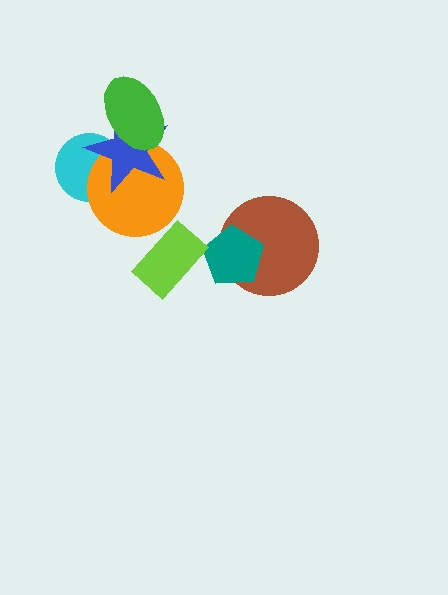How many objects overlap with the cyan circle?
2 objects overlap with the cyan circle.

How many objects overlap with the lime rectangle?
0 objects overlap with the lime rectangle.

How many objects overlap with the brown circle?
1 object overlaps with the brown circle.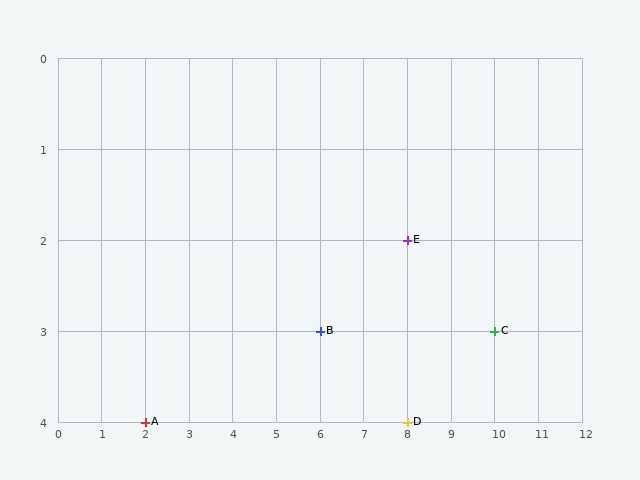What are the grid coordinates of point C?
Point C is at grid coordinates (10, 3).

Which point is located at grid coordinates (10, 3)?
Point C is at (10, 3).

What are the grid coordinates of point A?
Point A is at grid coordinates (2, 4).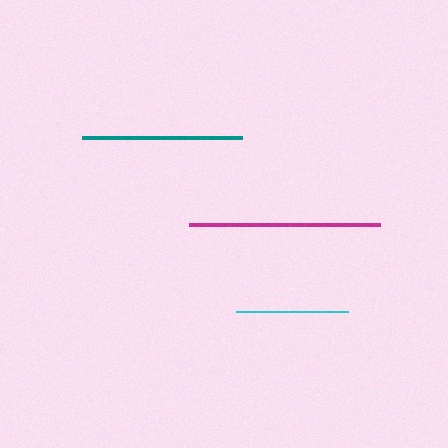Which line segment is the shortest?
The cyan line is the shortest at approximately 112 pixels.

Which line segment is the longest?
The magenta line is the longest at approximately 191 pixels.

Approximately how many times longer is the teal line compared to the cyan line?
The teal line is approximately 1.4 times the length of the cyan line.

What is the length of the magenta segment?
The magenta segment is approximately 191 pixels long.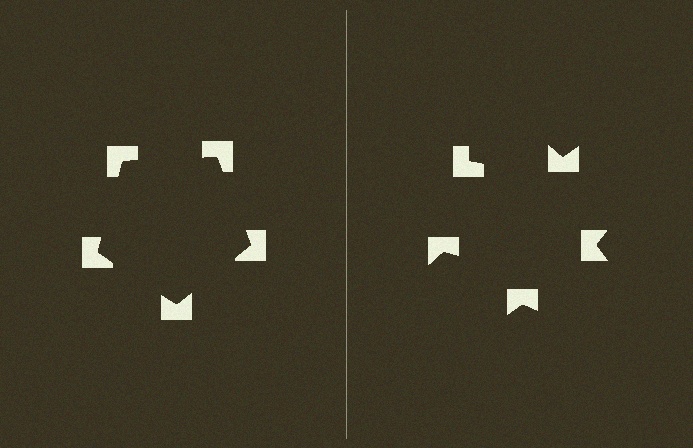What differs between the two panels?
The notched squares are positioned identically on both sides; only the wedge orientations differ. On the left they align to a pentagon; on the right they are misaligned.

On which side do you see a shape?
An illusory pentagon appears on the left side. On the right side the wedge cuts are rotated, so no coherent shape forms.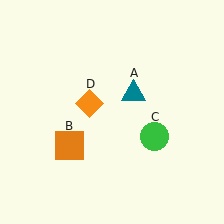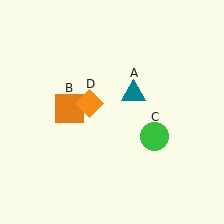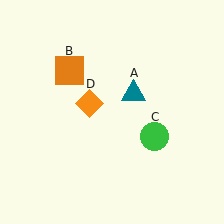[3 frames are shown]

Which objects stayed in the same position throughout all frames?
Teal triangle (object A) and green circle (object C) and orange diamond (object D) remained stationary.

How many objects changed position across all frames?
1 object changed position: orange square (object B).